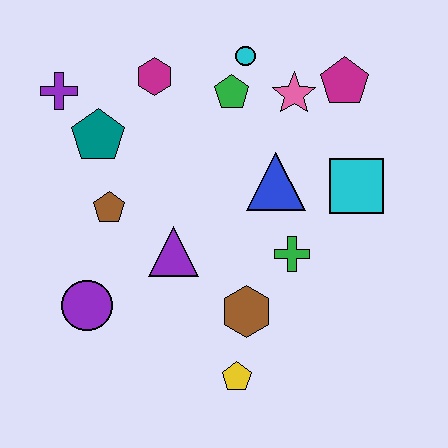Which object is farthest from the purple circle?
The magenta pentagon is farthest from the purple circle.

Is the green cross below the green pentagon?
Yes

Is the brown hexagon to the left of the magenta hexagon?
No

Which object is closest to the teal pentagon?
The purple cross is closest to the teal pentagon.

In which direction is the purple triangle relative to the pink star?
The purple triangle is below the pink star.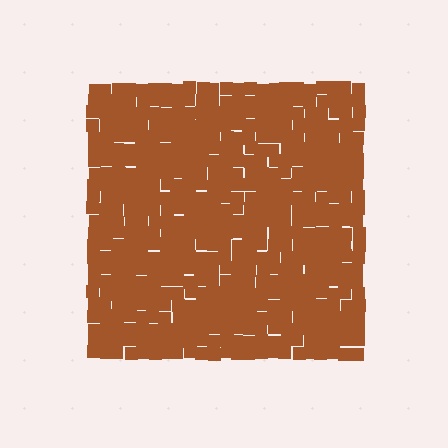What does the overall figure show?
The overall figure shows a square.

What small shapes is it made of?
It is made of small squares.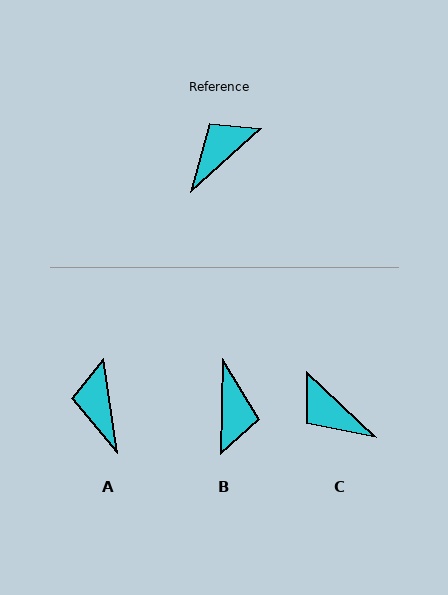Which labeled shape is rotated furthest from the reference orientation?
B, about 133 degrees away.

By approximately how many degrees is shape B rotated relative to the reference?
Approximately 133 degrees clockwise.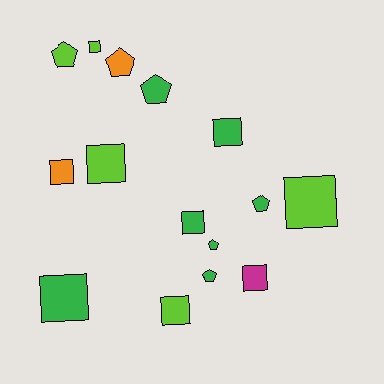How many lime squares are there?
There are 4 lime squares.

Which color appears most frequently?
Green, with 7 objects.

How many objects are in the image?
There are 15 objects.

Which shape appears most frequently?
Square, with 9 objects.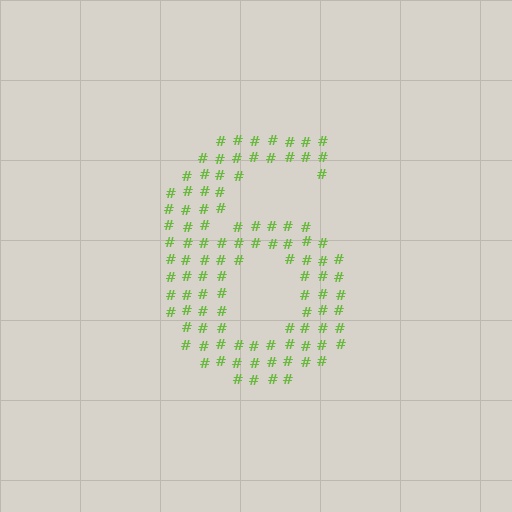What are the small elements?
The small elements are hash symbols.